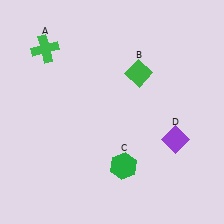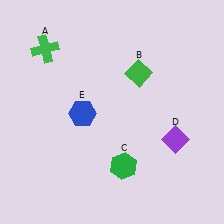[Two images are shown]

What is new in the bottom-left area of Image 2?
A blue hexagon (E) was added in the bottom-left area of Image 2.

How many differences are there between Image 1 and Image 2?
There is 1 difference between the two images.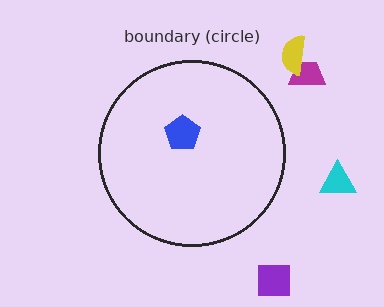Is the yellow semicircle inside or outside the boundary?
Outside.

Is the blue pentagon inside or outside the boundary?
Inside.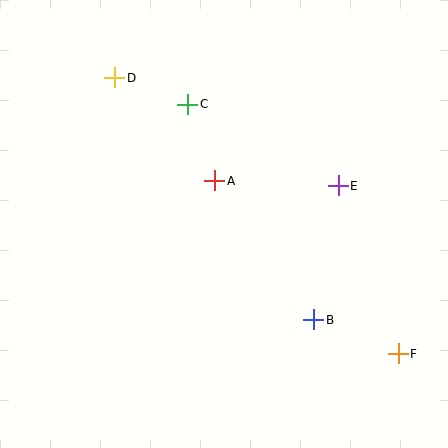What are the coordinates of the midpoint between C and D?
The midpoint between C and D is at (151, 91).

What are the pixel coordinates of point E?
Point E is at (338, 186).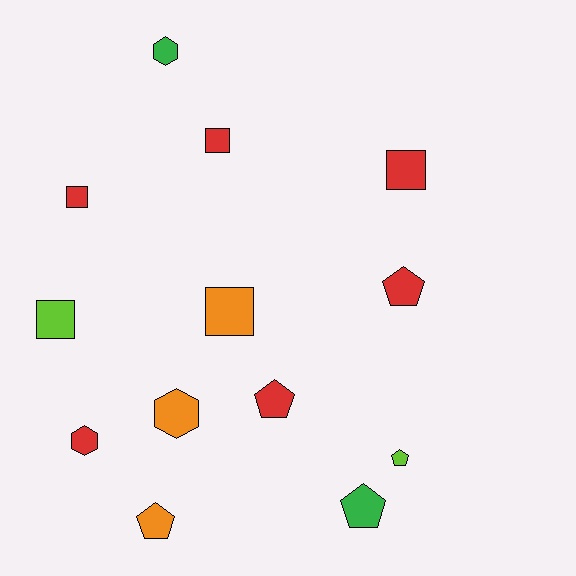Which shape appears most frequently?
Pentagon, with 5 objects.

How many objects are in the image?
There are 13 objects.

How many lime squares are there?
There is 1 lime square.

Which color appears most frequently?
Red, with 6 objects.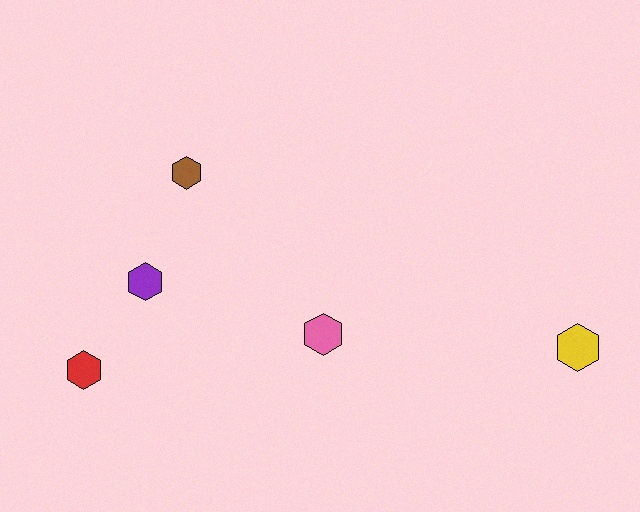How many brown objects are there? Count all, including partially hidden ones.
There is 1 brown object.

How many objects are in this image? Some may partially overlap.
There are 5 objects.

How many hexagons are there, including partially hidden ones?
There are 5 hexagons.